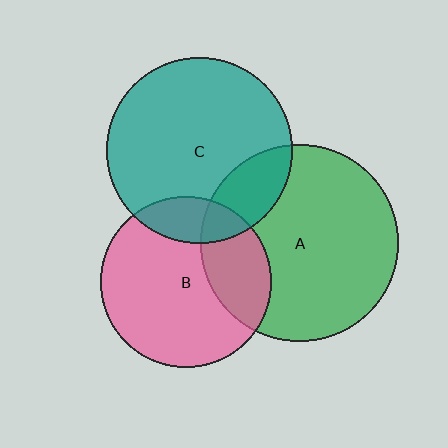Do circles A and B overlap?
Yes.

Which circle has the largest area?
Circle A (green).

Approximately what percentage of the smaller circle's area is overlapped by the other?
Approximately 25%.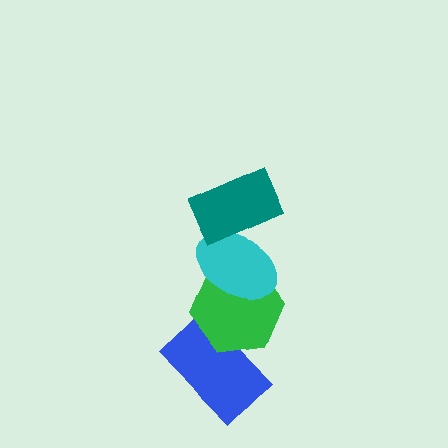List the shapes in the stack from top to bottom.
From top to bottom: the teal rectangle, the cyan ellipse, the green hexagon, the blue rectangle.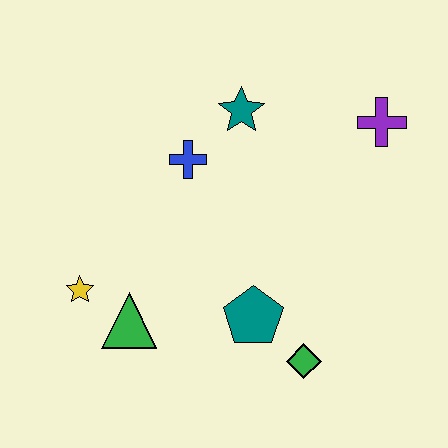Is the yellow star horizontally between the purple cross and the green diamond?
No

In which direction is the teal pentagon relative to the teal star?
The teal pentagon is below the teal star.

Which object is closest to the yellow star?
The green triangle is closest to the yellow star.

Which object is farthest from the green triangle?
The purple cross is farthest from the green triangle.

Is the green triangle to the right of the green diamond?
No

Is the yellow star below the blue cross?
Yes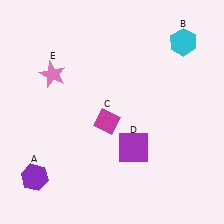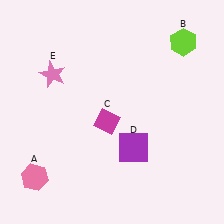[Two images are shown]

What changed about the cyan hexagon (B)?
In Image 1, B is cyan. In Image 2, it changed to lime.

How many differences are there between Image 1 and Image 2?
There are 2 differences between the two images.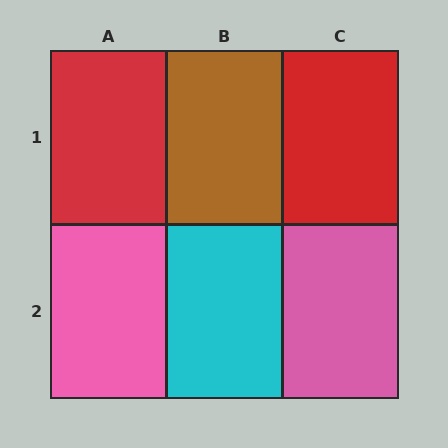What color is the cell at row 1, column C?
Red.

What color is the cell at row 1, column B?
Brown.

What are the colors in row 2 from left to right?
Pink, cyan, pink.